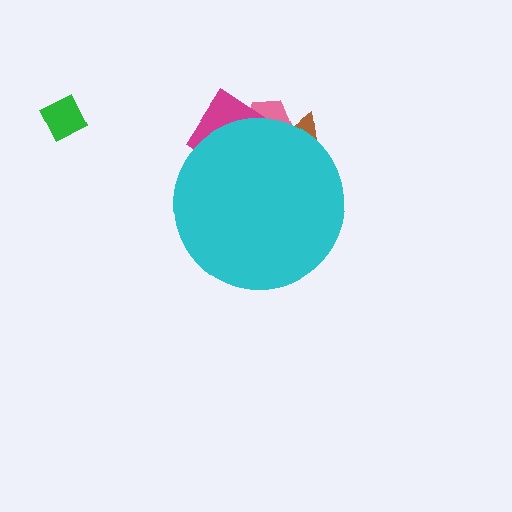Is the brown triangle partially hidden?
Yes, the brown triangle is partially hidden behind the cyan circle.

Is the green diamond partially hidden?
No, the green diamond is fully visible.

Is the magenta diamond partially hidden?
Yes, the magenta diamond is partially hidden behind the cyan circle.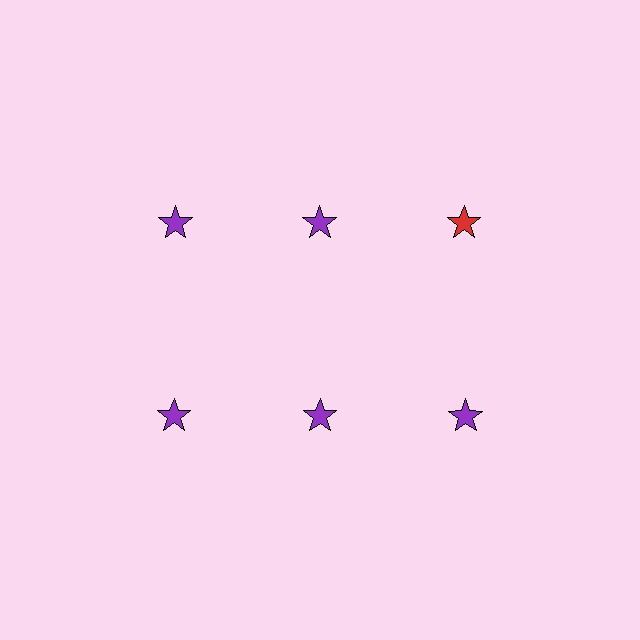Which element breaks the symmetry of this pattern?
The red star in the top row, center column breaks the symmetry. All other shapes are purple stars.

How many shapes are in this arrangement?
There are 6 shapes arranged in a grid pattern.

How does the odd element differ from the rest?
It has a different color: red instead of purple.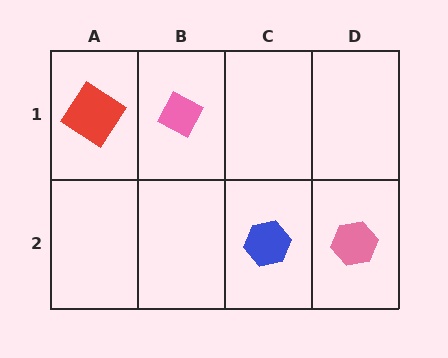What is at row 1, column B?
A pink diamond.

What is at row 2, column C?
A blue hexagon.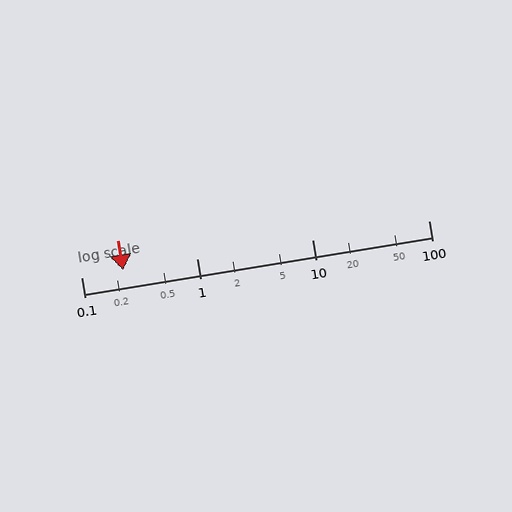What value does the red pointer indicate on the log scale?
The pointer indicates approximately 0.23.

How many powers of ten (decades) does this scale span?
The scale spans 3 decades, from 0.1 to 100.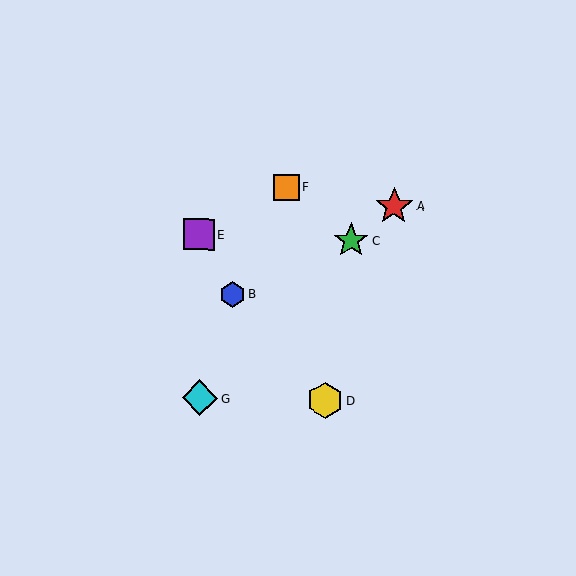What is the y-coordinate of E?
Object E is at y≈234.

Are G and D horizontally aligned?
Yes, both are at y≈398.